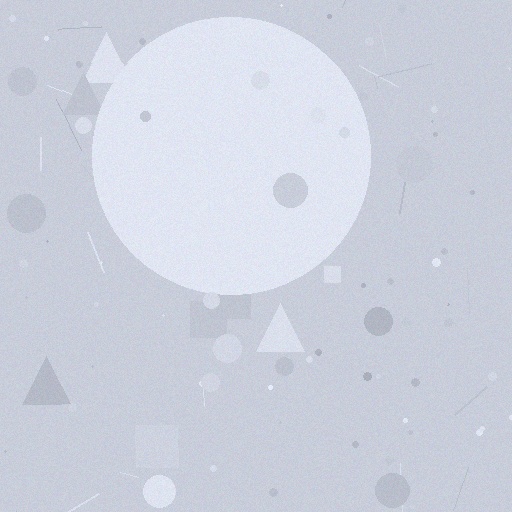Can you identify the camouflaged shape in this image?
The camouflaged shape is a circle.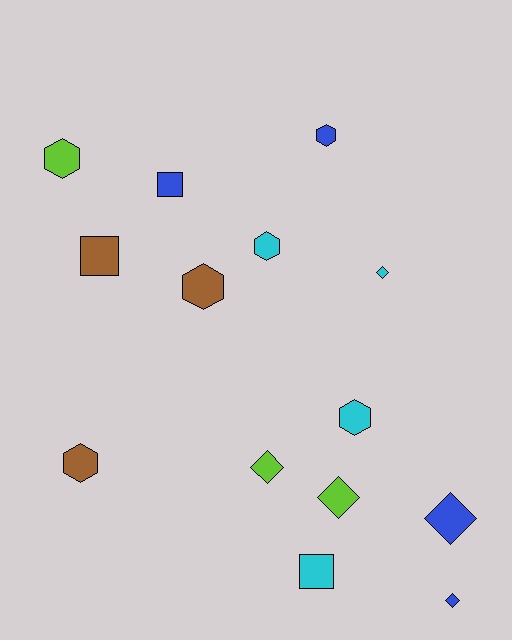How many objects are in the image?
There are 14 objects.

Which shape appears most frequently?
Hexagon, with 6 objects.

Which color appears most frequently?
Cyan, with 4 objects.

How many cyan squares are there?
There is 1 cyan square.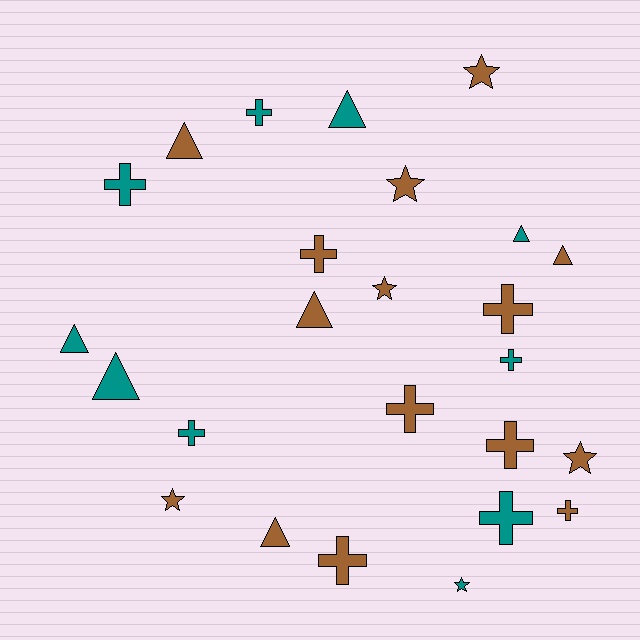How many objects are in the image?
There are 25 objects.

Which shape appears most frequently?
Cross, with 11 objects.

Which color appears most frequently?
Brown, with 15 objects.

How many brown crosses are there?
There are 6 brown crosses.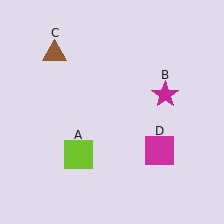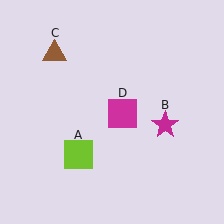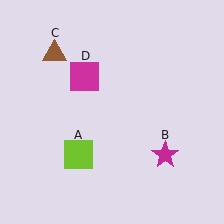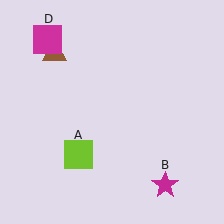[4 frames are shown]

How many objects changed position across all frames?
2 objects changed position: magenta star (object B), magenta square (object D).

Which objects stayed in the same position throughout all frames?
Lime square (object A) and brown triangle (object C) remained stationary.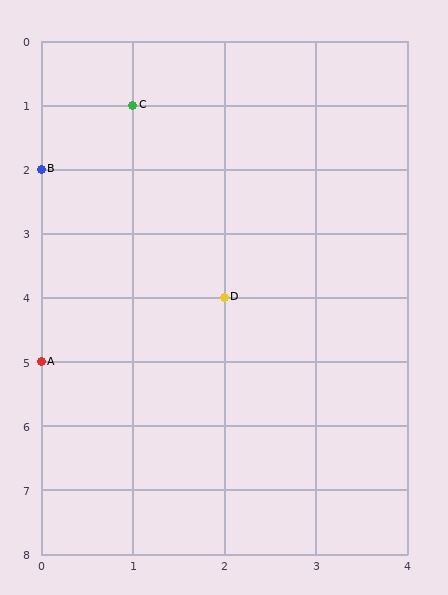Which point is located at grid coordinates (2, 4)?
Point D is at (2, 4).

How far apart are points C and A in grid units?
Points C and A are 1 column and 4 rows apart (about 4.1 grid units diagonally).